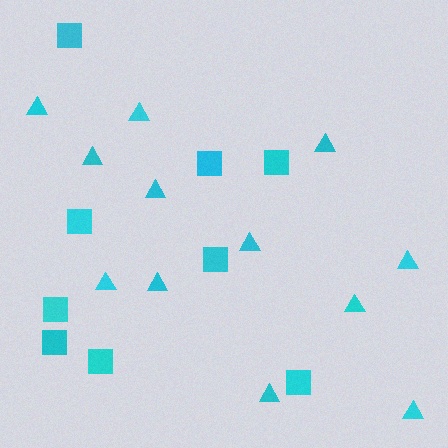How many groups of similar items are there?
There are 2 groups: one group of triangles (12) and one group of squares (9).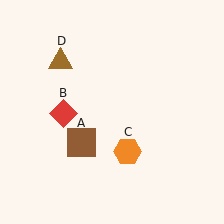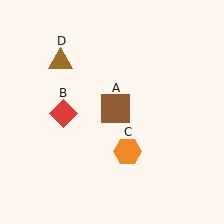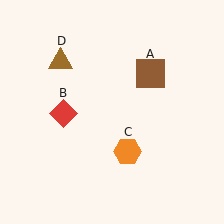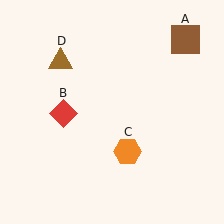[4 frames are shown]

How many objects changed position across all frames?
1 object changed position: brown square (object A).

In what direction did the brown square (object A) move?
The brown square (object A) moved up and to the right.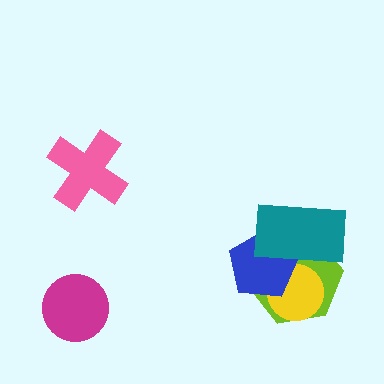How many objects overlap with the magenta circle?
0 objects overlap with the magenta circle.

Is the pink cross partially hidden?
No, no other shape covers it.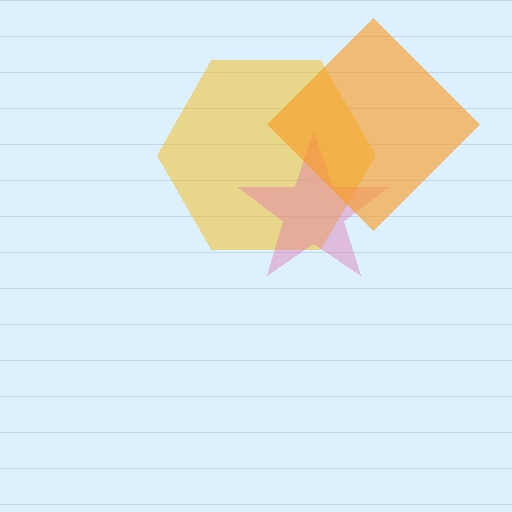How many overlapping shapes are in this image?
There are 3 overlapping shapes in the image.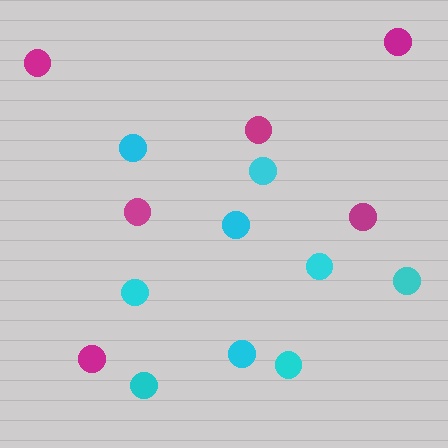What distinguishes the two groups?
There are 2 groups: one group of cyan circles (9) and one group of magenta circles (6).